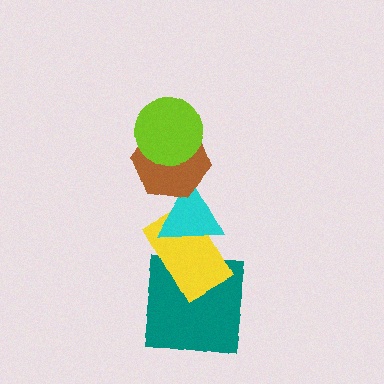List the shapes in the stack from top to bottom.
From top to bottom: the lime circle, the brown hexagon, the cyan triangle, the yellow rectangle, the teal square.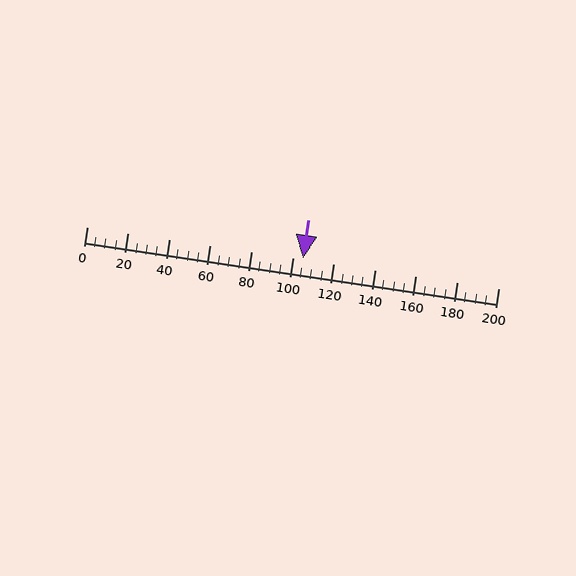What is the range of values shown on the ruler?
The ruler shows values from 0 to 200.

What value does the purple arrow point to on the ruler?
The purple arrow points to approximately 105.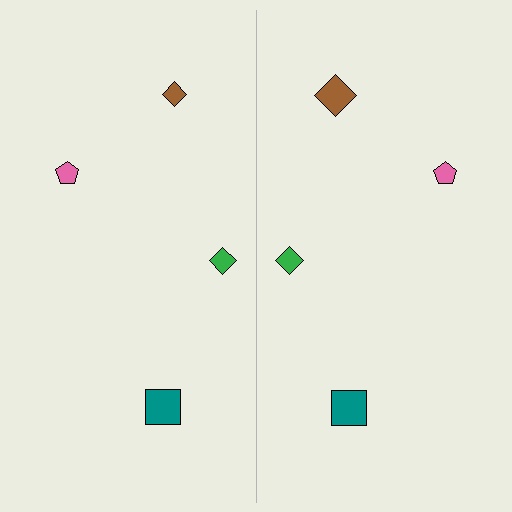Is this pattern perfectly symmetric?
No, the pattern is not perfectly symmetric. The brown diamond on the right side has a different size than its mirror counterpart.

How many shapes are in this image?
There are 8 shapes in this image.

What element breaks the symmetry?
The brown diamond on the right side has a different size than its mirror counterpart.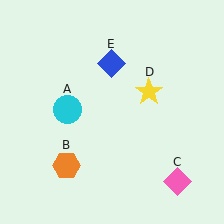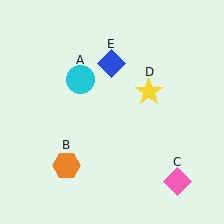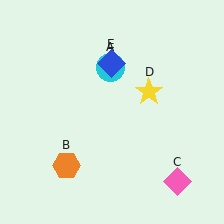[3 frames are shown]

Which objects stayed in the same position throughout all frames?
Orange hexagon (object B) and pink diamond (object C) and yellow star (object D) and blue diamond (object E) remained stationary.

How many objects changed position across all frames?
1 object changed position: cyan circle (object A).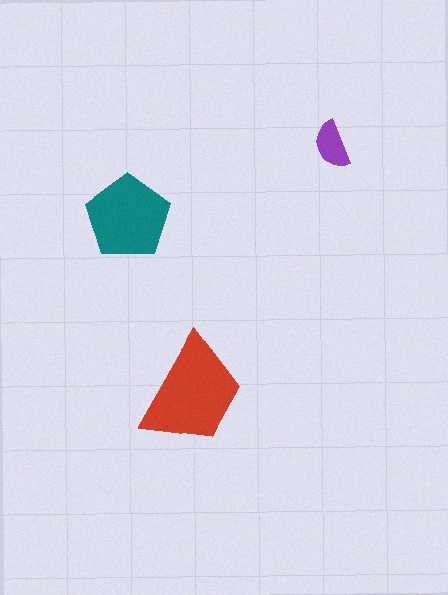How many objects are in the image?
There are 3 objects in the image.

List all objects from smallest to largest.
The purple semicircle, the teal pentagon, the red trapezoid.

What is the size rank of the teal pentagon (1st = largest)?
2nd.